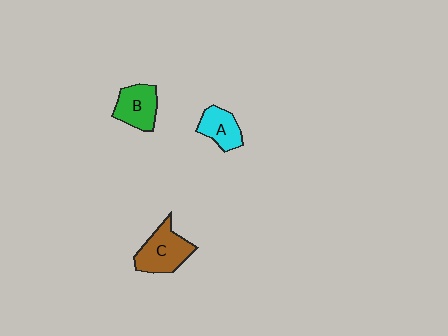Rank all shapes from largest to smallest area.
From largest to smallest: C (brown), B (green), A (cyan).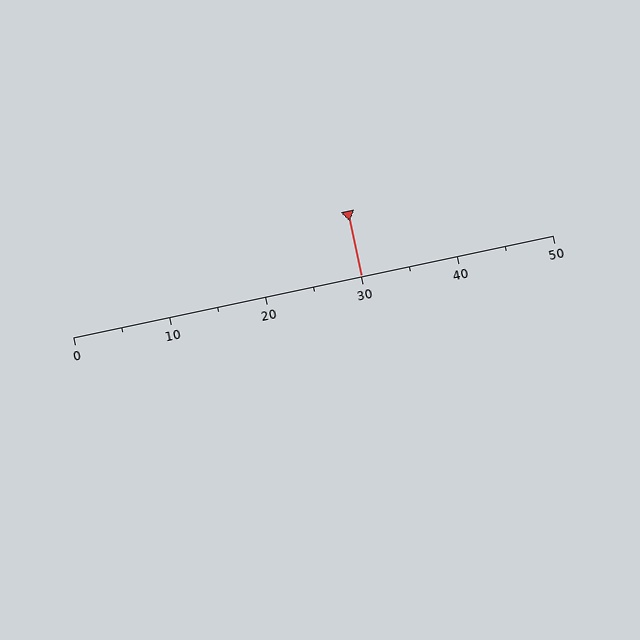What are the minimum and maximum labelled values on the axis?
The axis runs from 0 to 50.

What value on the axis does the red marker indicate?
The marker indicates approximately 30.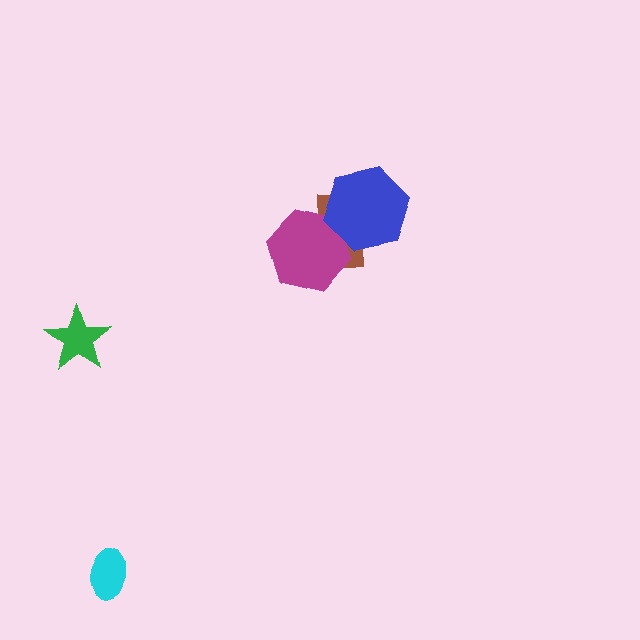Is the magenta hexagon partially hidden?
Yes, it is partially covered by another shape.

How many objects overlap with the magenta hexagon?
2 objects overlap with the magenta hexagon.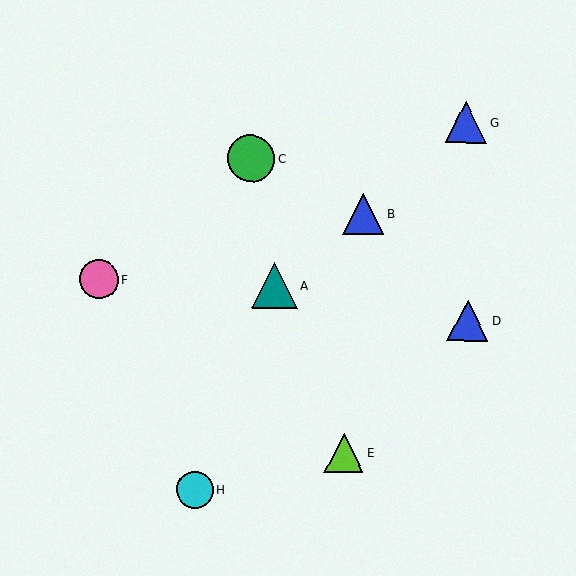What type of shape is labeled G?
Shape G is a blue triangle.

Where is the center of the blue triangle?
The center of the blue triangle is at (466, 122).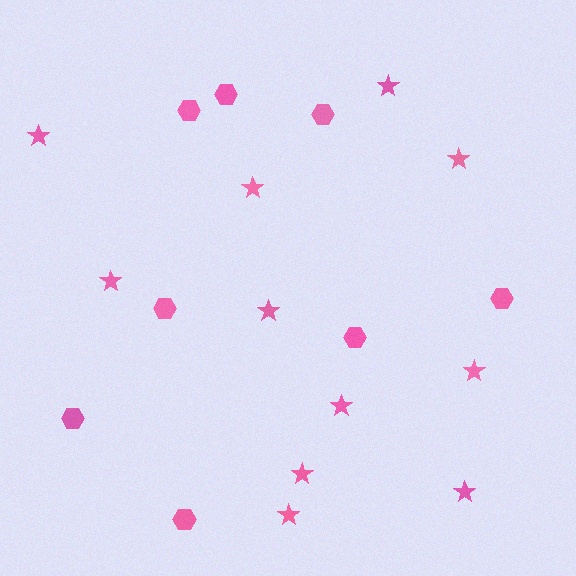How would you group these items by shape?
There are 2 groups: one group of stars (11) and one group of hexagons (8).